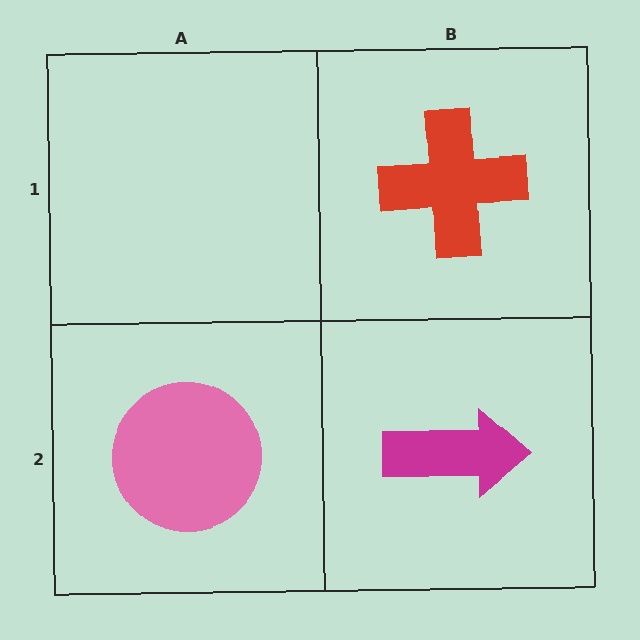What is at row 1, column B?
A red cross.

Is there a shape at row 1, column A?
No, that cell is empty.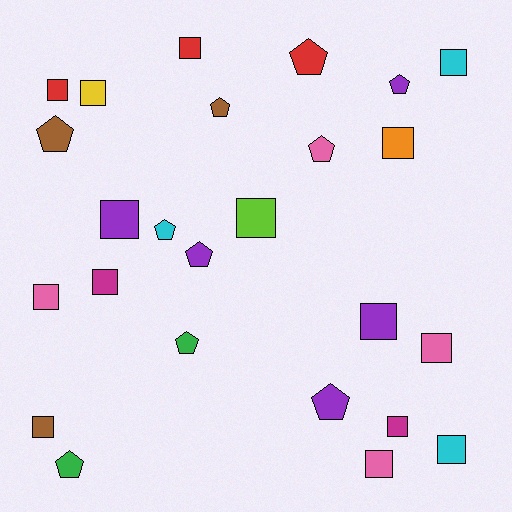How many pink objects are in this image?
There are 4 pink objects.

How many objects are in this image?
There are 25 objects.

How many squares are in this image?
There are 15 squares.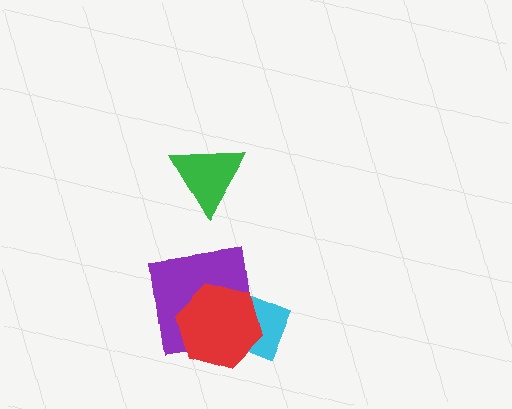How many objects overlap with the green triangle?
0 objects overlap with the green triangle.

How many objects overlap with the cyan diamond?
2 objects overlap with the cyan diamond.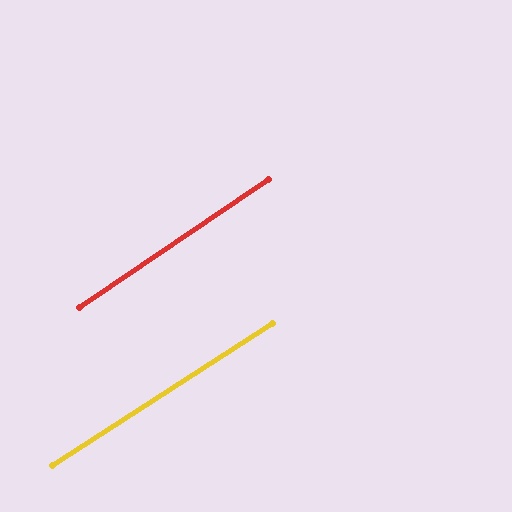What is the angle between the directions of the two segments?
Approximately 1 degree.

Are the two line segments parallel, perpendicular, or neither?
Parallel — their directions differ by only 1.3°.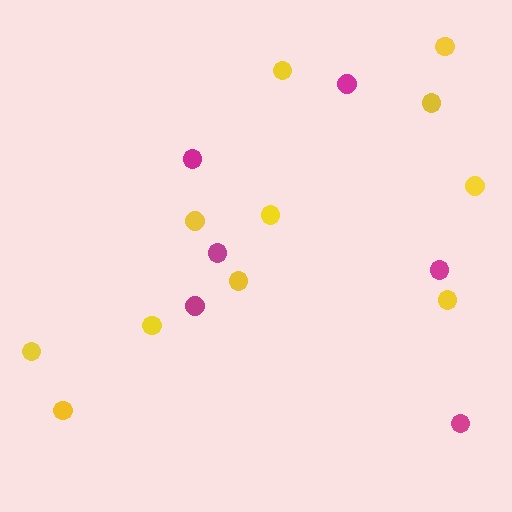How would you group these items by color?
There are 2 groups: one group of magenta circles (6) and one group of yellow circles (11).